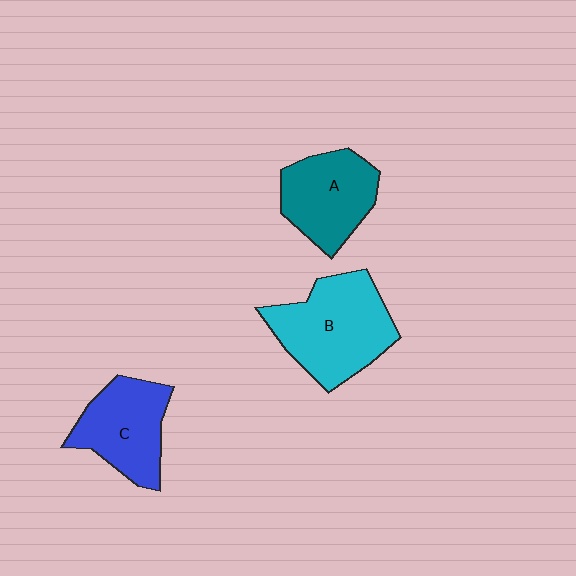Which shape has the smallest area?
Shape A (teal).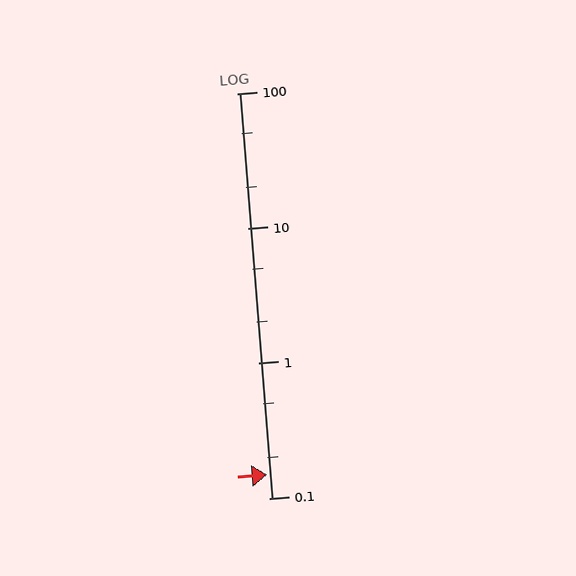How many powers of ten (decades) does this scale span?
The scale spans 3 decades, from 0.1 to 100.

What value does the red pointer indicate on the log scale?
The pointer indicates approximately 0.15.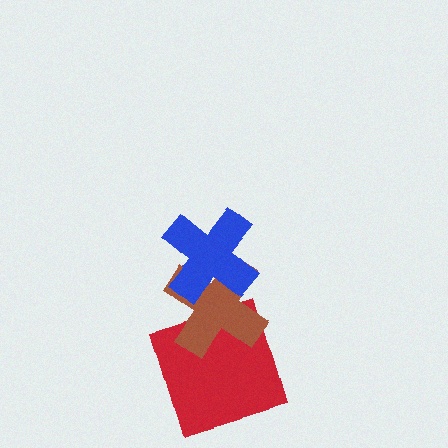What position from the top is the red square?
The red square is 3rd from the top.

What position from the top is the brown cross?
The brown cross is 2nd from the top.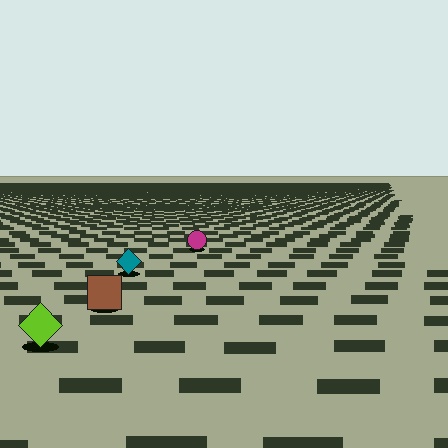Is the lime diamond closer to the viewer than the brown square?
Yes. The lime diamond is closer — you can tell from the texture gradient: the ground texture is coarser near it.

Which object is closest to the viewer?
The lime diamond is closest. The texture marks near it are larger and more spread out.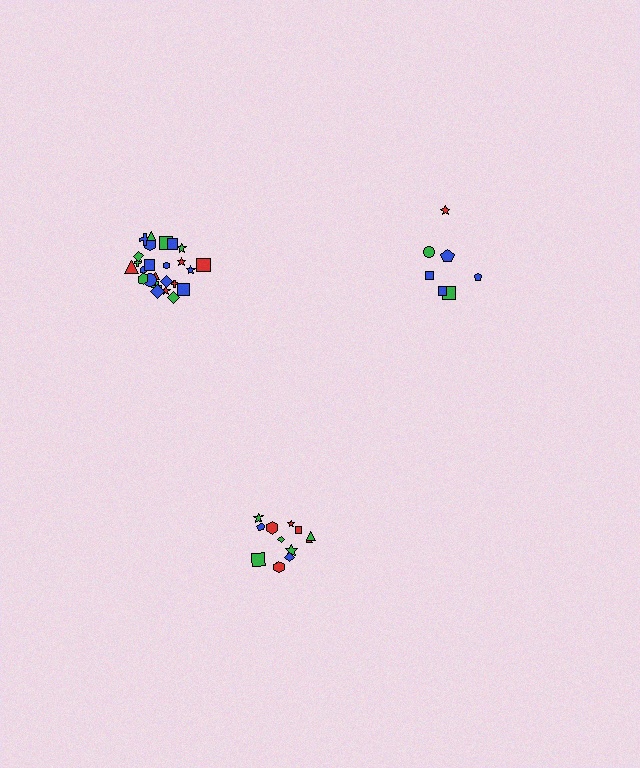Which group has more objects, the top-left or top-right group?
The top-left group.